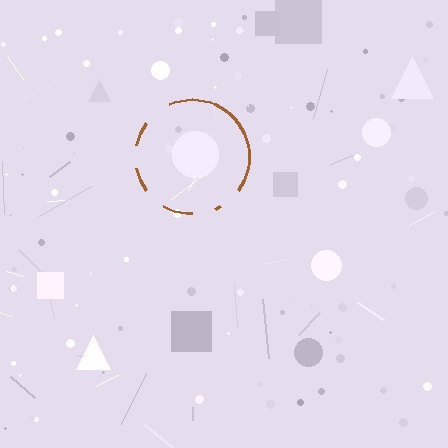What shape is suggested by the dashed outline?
The dashed outline suggests a circle.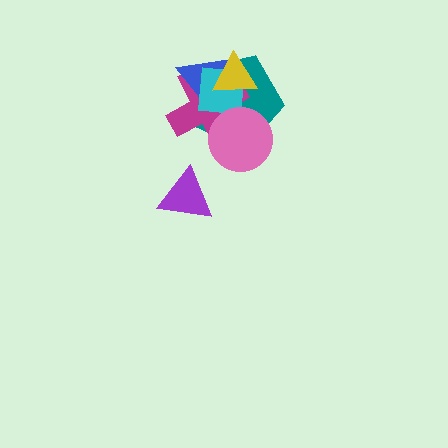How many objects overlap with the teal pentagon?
5 objects overlap with the teal pentagon.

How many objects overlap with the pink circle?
3 objects overlap with the pink circle.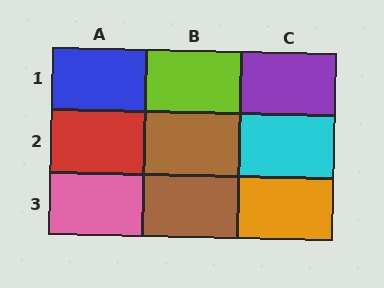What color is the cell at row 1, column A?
Blue.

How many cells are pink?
1 cell is pink.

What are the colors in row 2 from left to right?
Red, brown, cyan.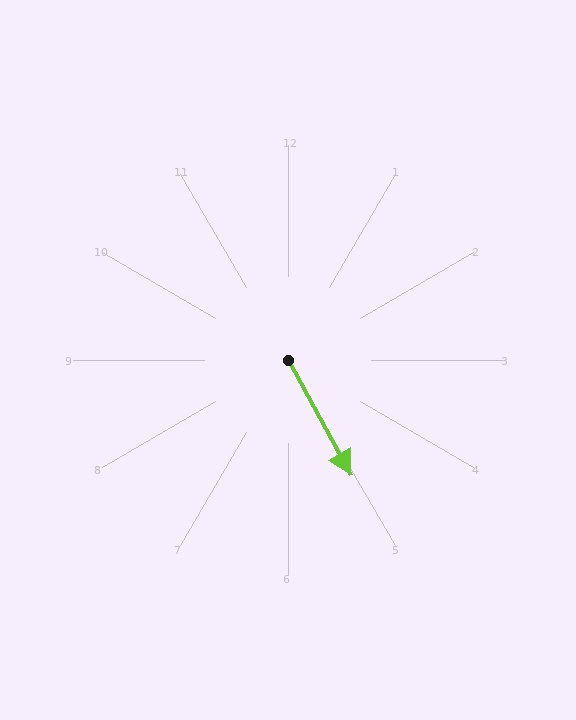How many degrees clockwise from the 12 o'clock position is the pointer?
Approximately 151 degrees.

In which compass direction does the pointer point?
Southeast.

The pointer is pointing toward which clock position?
Roughly 5 o'clock.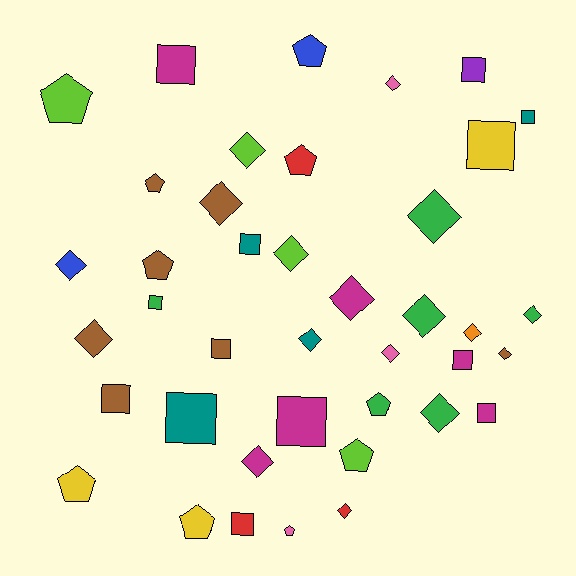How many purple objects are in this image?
There is 1 purple object.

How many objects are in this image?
There are 40 objects.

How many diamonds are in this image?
There are 17 diamonds.